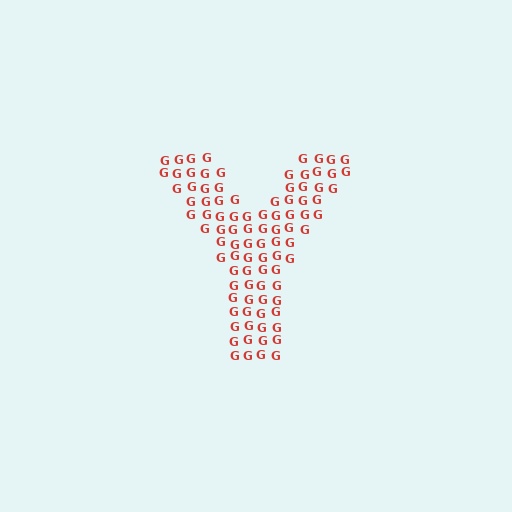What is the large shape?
The large shape is the letter Y.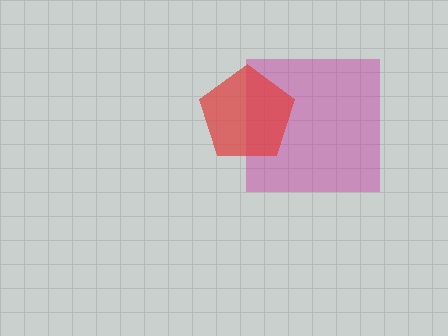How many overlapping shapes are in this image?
There are 2 overlapping shapes in the image.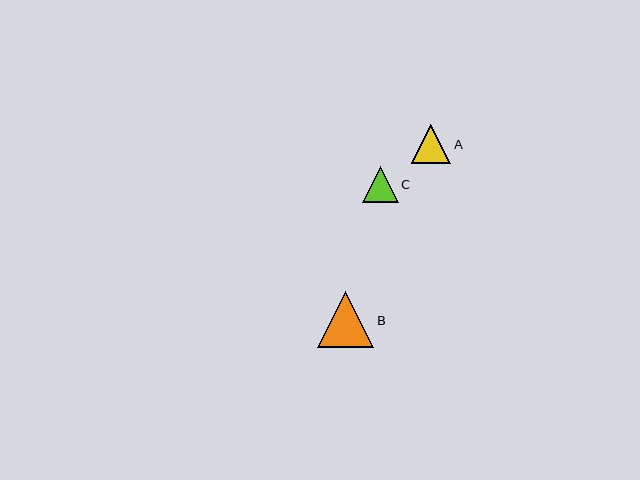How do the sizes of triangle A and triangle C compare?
Triangle A and triangle C are approximately the same size.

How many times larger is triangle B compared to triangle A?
Triangle B is approximately 1.4 times the size of triangle A.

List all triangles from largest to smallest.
From largest to smallest: B, A, C.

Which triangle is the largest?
Triangle B is the largest with a size of approximately 56 pixels.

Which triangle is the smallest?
Triangle C is the smallest with a size of approximately 36 pixels.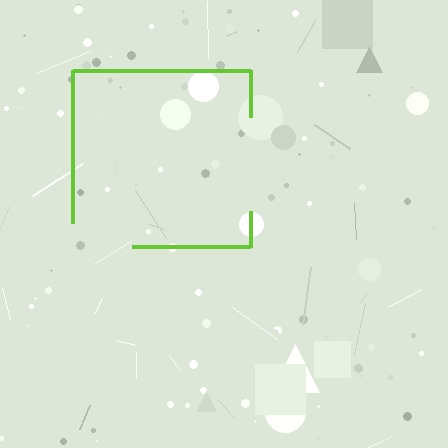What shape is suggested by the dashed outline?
The dashed outline suggests a square.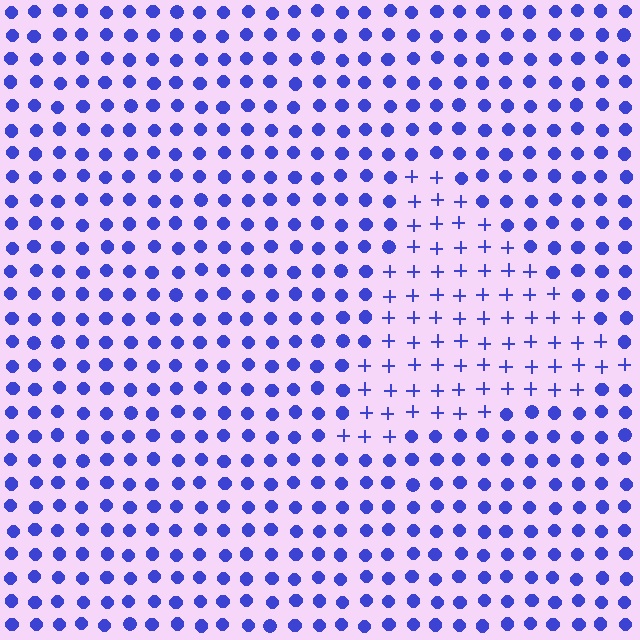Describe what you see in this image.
The image is filled with small blue elements arranged in a uniform grid. A triangle-shaped region contains plus signs, while the surrounding area contains circles. The boundary is defined purely by the change in element shape.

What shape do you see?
I see a triangle.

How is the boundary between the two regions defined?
The boundary is defined by a change in element shape: plus signs inside vs. circles outside. All elements share the same color and spacing.